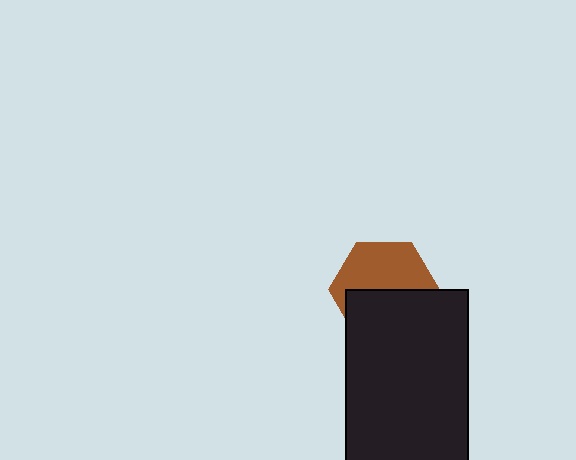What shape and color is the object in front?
The object in front is a black rectangle.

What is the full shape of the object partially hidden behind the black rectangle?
The partially hidden object is a brown hexagon.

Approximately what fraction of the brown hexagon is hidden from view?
Roughly 47% of the brown hexagon is hidden behind the black rectangle.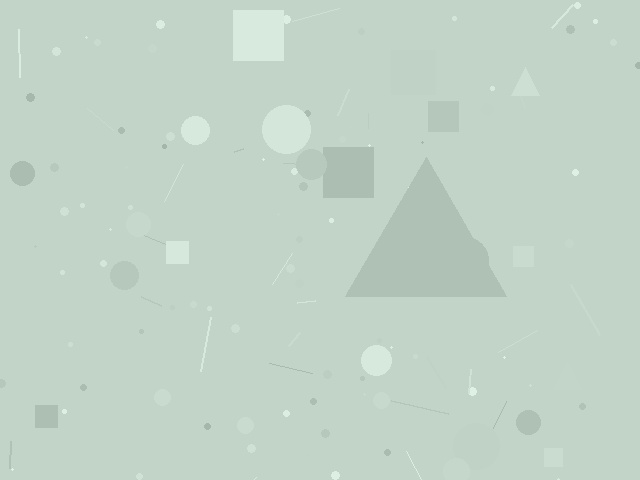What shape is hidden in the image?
A triangle is hidden in the image.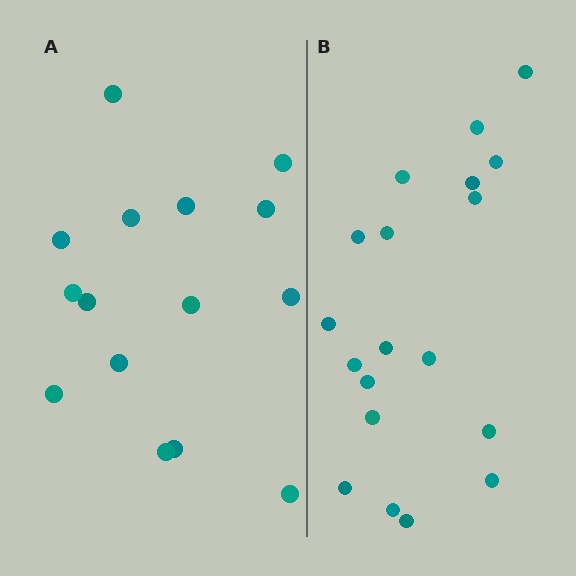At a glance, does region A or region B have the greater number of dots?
Region B (the right region) has more dots.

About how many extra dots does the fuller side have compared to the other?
Region B has about 4 more dots than region A.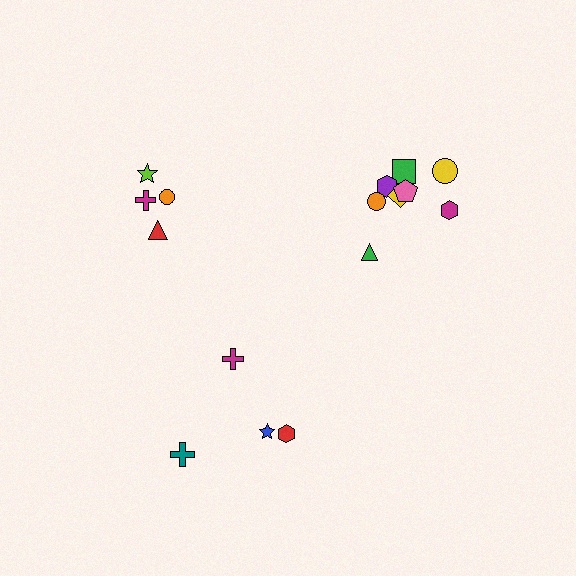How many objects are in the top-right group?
There are 8 objects.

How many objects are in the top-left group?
There are 4 objects.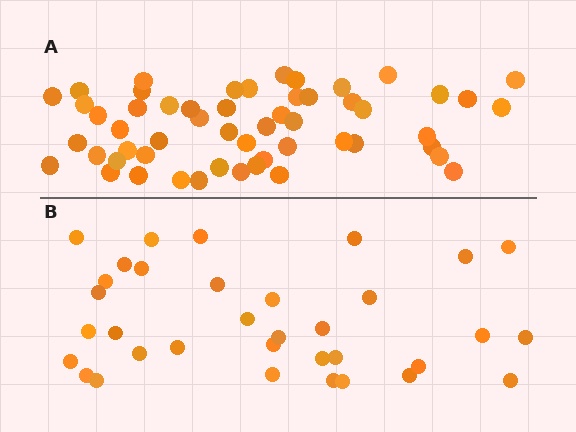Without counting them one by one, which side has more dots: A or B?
Region A (the top region) has more dots.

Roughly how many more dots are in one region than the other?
Region A has approximately 20 more dots than region B.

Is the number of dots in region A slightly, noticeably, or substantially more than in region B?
Region A has substantially more. The ratio is roughly 1.6 to 1.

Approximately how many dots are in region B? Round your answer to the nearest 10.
About 30 dots. (The exact count is 34, which rounds to 30.)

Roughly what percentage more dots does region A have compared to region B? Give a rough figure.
About 60% more.